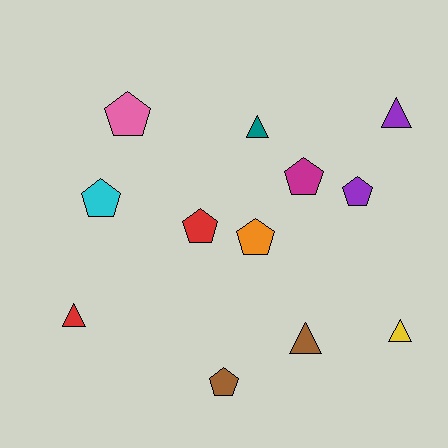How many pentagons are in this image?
There are 7 pentagons.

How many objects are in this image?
There are 12 objects.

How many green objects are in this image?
There are no green objects.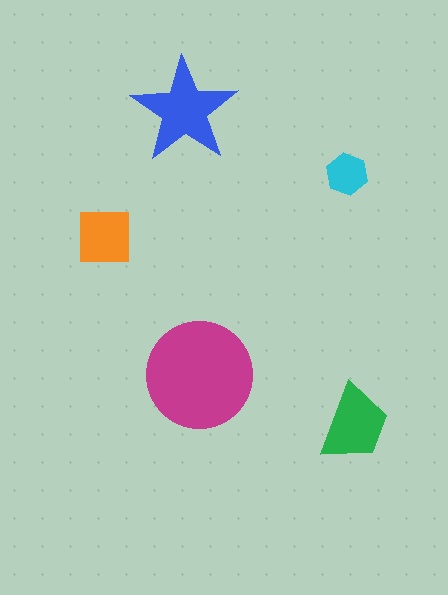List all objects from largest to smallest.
The magenta circle, the blue star, the green trapezoid, the orange square, the cyan hexagon.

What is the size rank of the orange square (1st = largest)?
4th.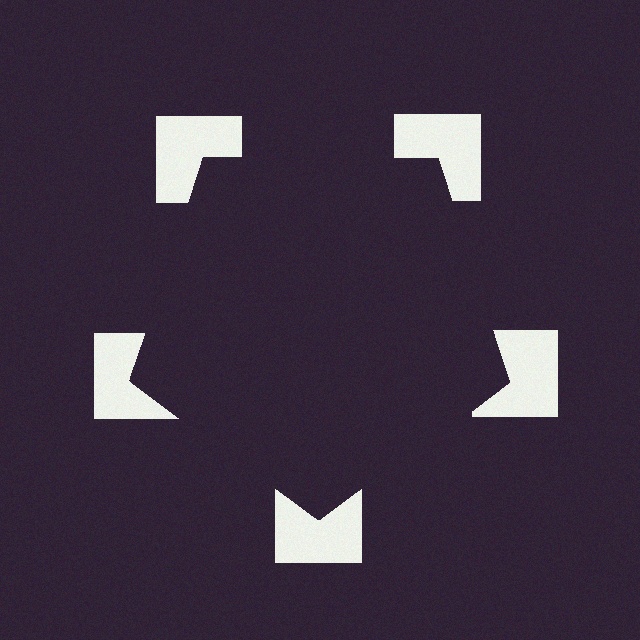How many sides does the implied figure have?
5 sides.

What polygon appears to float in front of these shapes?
An illusory pentagon — its edges are inferred from the aligned wedge cuts in the notched squares, not physically drawn.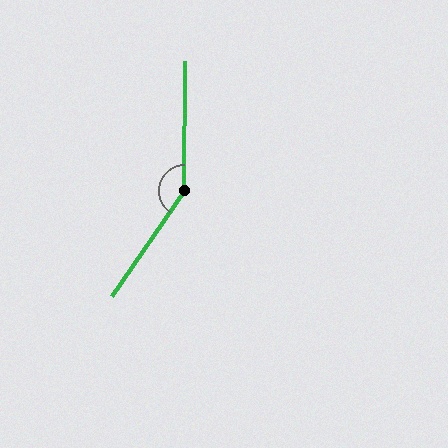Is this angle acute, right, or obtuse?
It is obtuse.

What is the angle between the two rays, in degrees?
Approximately 146 degrees.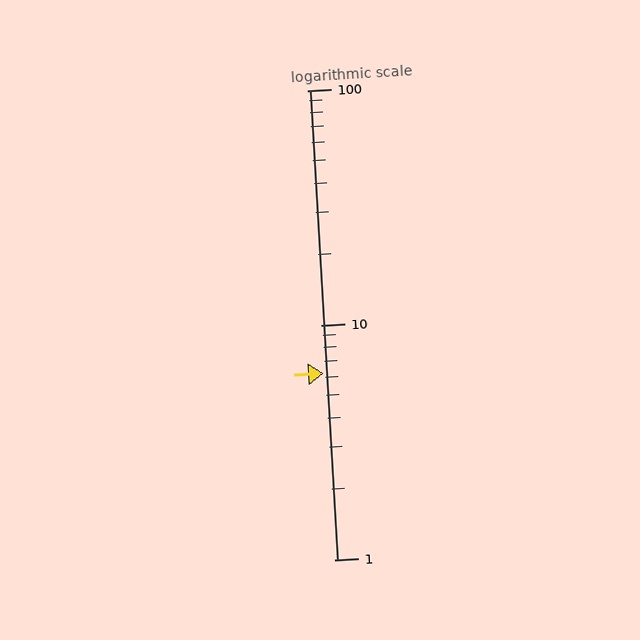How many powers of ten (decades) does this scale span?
The scale spans 2 decades, from 1 to 100.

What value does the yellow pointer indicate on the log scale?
The pointer indicates approximately 6.2.